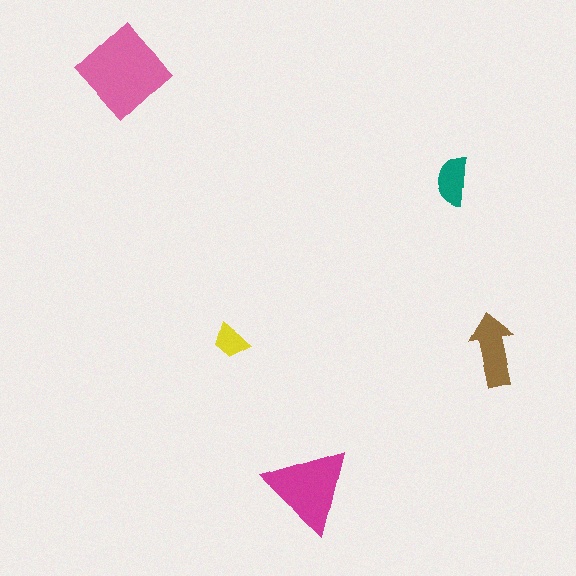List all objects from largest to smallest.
The pink diamond, the magenta triangle, the brown arrow, the teal semicircle, the yellow trapezoid.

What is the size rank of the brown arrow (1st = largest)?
3rd.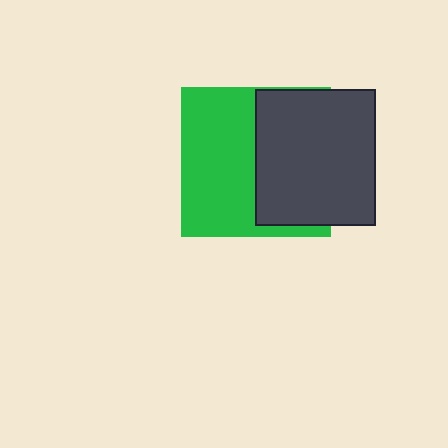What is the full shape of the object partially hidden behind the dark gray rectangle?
The partially hidden object is a green square.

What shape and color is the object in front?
The object in front is a dark gray rectangle.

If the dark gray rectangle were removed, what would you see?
You would see the complete green square.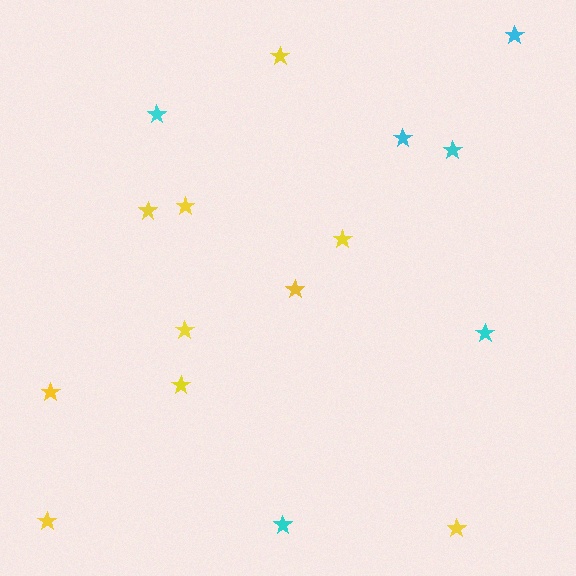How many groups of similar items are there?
There are 2 groups: one group of yellow stars (10) and one group of cyan stars (6).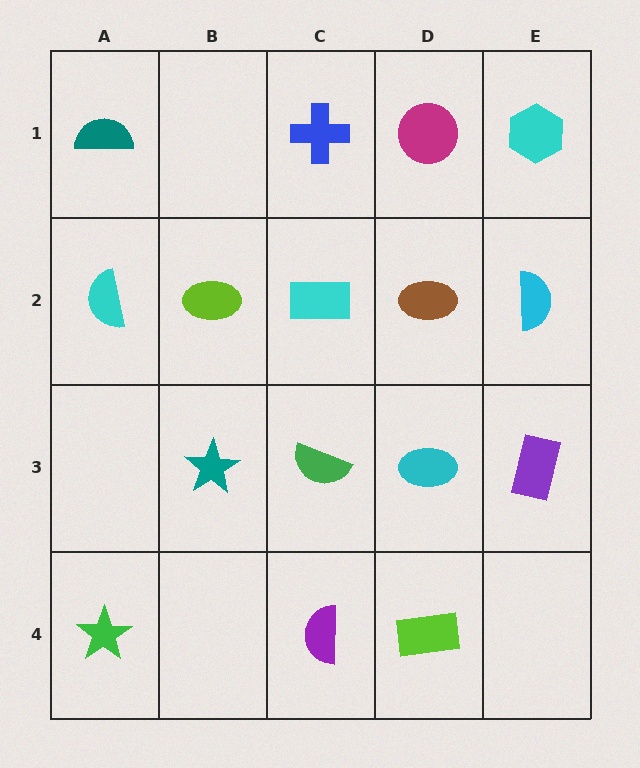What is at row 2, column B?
A lime ellipse.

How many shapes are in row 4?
3 shapes.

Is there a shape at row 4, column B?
No, that cell is empty.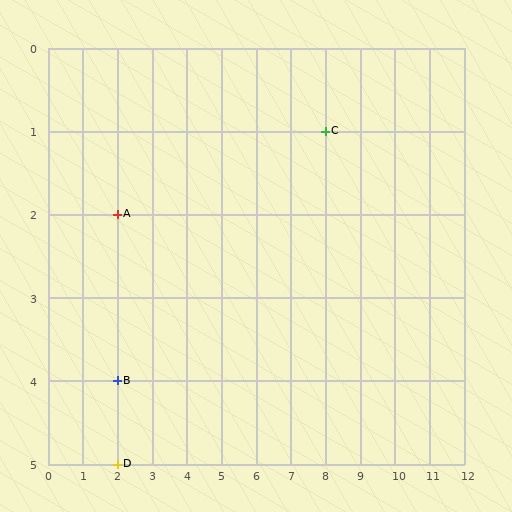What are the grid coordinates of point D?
Point D is at grid coordinates (2, 5).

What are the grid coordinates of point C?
Point C is at grid coordinates (8, 1).